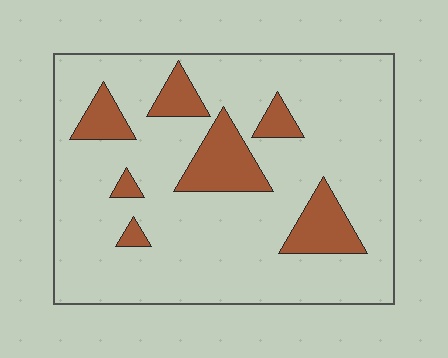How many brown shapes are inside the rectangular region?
7.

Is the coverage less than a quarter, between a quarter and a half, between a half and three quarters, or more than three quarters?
Less than a quarter.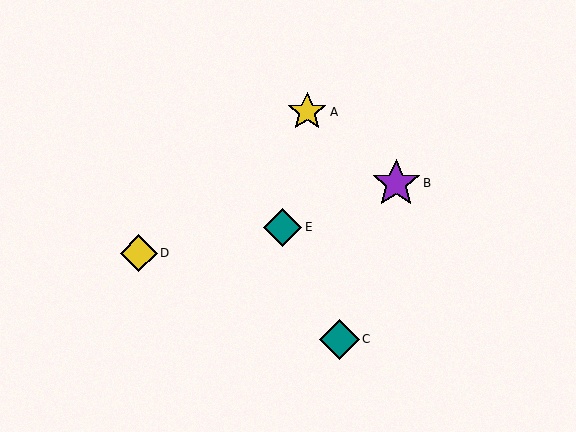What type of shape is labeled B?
Shape B is a purple star.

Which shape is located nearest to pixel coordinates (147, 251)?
The yellow diamond (labeled D) at (139, 253) is nearest to that location.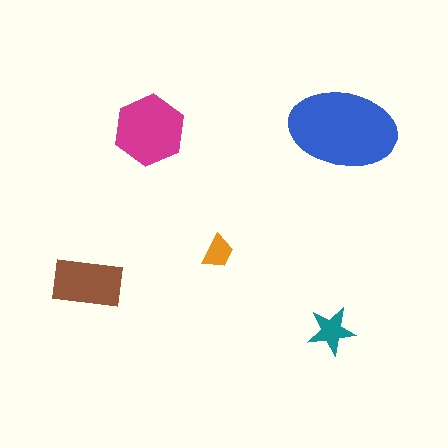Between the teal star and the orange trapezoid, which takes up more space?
The teal star.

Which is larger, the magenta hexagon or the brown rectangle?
The magenta hexagon.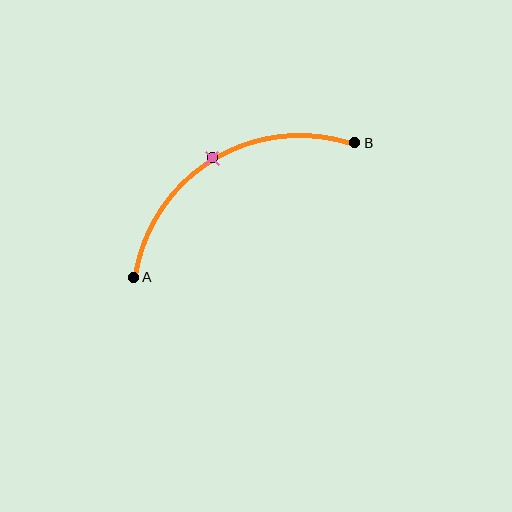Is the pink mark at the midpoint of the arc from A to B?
Yes. The pink mark lies on the arc at equal arc-length from both A and B — it is the arc midpoint.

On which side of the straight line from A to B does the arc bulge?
The arc bulges above the straight line connecting A and B.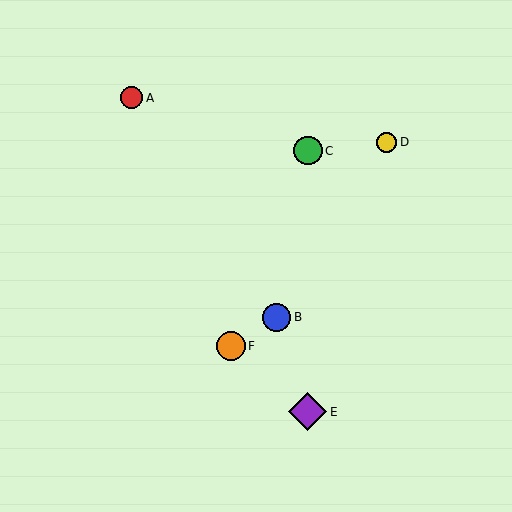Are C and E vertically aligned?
Yes, both are at x≈308.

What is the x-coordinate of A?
Object A is at x≈132.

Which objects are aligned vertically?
Objects C, E are aligned vertically.